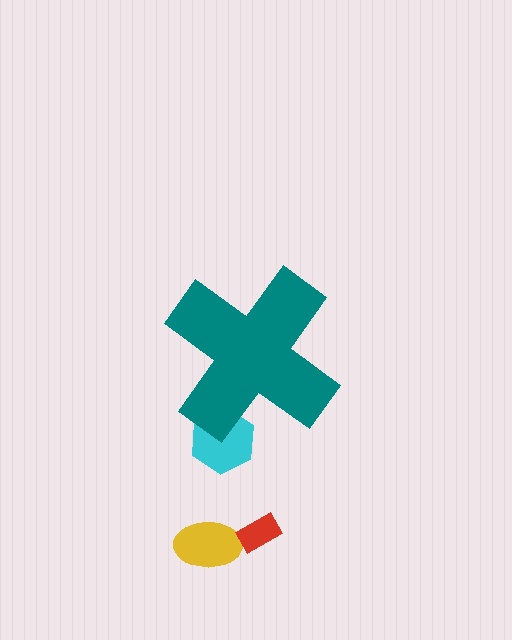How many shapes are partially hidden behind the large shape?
1 shape is partially hidden.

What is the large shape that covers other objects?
A teal cross.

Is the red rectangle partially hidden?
No, the red rectangle is fully visible.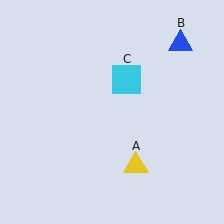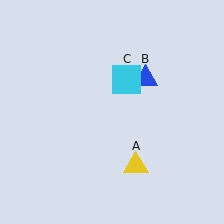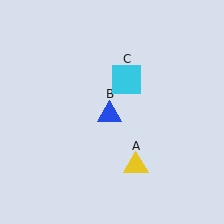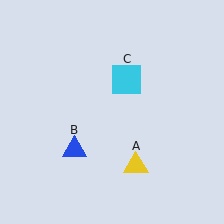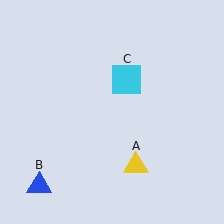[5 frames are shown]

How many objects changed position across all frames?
1 object changed position: blue triangle (object B).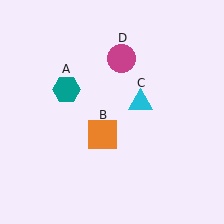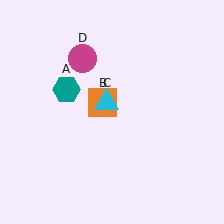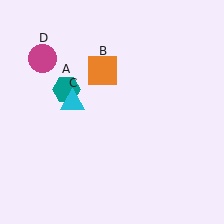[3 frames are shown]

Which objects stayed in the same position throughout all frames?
Teal hexagon (object A) remained stationary.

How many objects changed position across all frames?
3 objects changed position: orange square (object B), cyan triangle (object C), magenta circle (object D).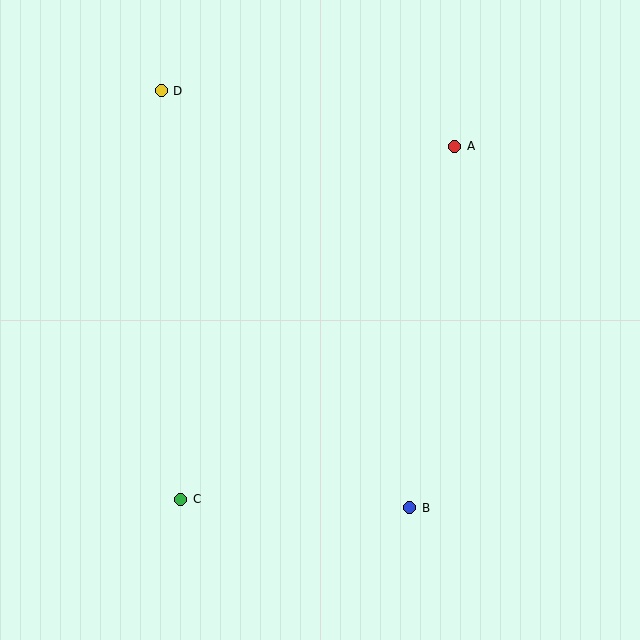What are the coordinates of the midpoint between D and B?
The midpoint between D and B is at (285, 299).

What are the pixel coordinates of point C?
Point C is at (181, 499).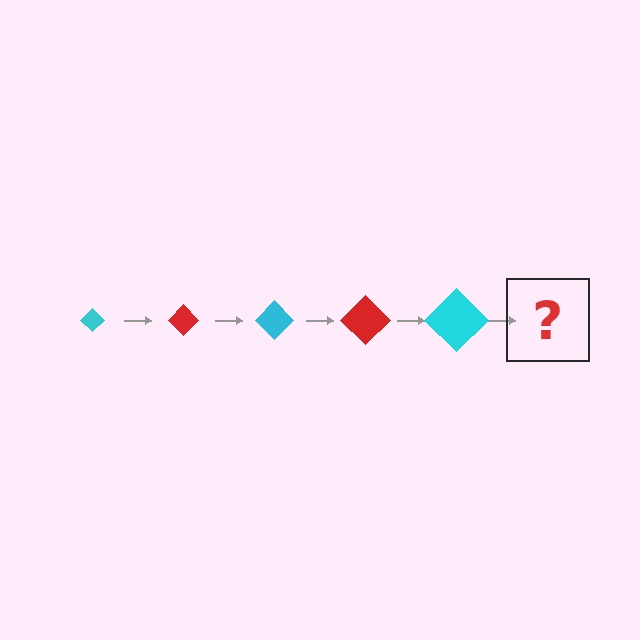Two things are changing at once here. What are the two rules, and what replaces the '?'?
The two rules are that the diamond grows larger each step and the color cycles through cyan and red. The '?' should be a red diamond, larger than the previous one.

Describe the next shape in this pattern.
It should be a red diamond, larger than the previous one.